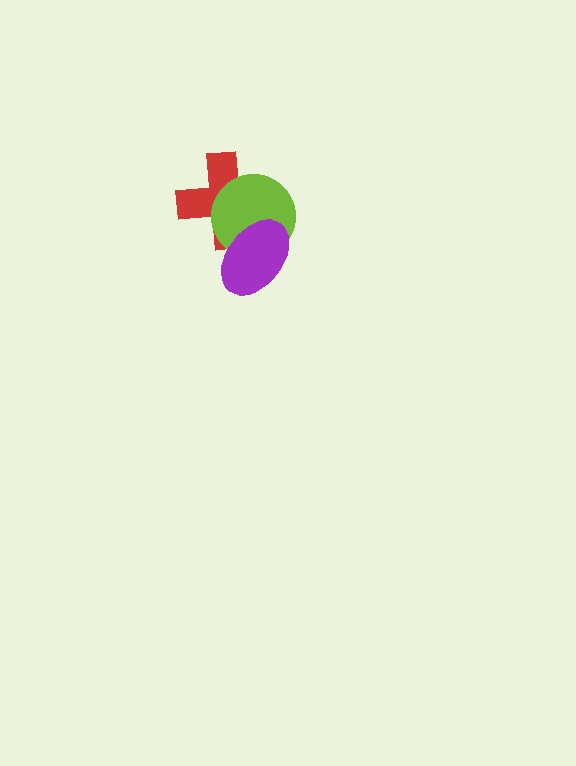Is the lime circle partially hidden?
Yes, it is partially covered by another shape.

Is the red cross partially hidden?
Yes, it is partially covered by another shape.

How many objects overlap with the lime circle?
2 objects overlap with the lime circle.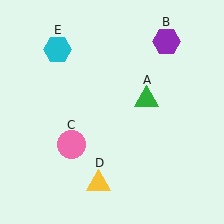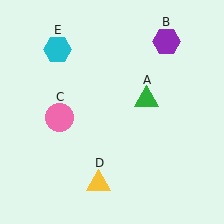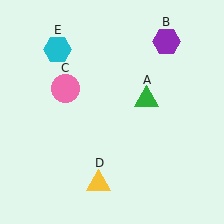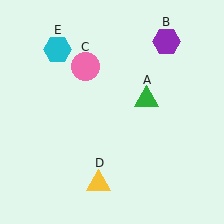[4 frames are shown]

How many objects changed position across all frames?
1 object changed position: pink circle (object C).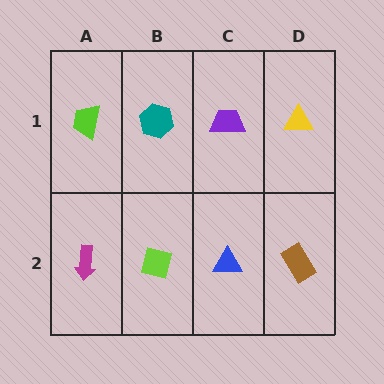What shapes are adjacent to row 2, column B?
A teal hexagon (row 1, column B), a magenta arrow (row 2, column A), a blue triangle (row 2, column C).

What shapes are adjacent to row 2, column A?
A lime trapezoid (row 1, column A), a lime square (row 2, column B).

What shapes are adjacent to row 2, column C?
A purple trapezoid (row 1, column C), a lime square (row 2, column B), a brown rectangle (row 2, column D).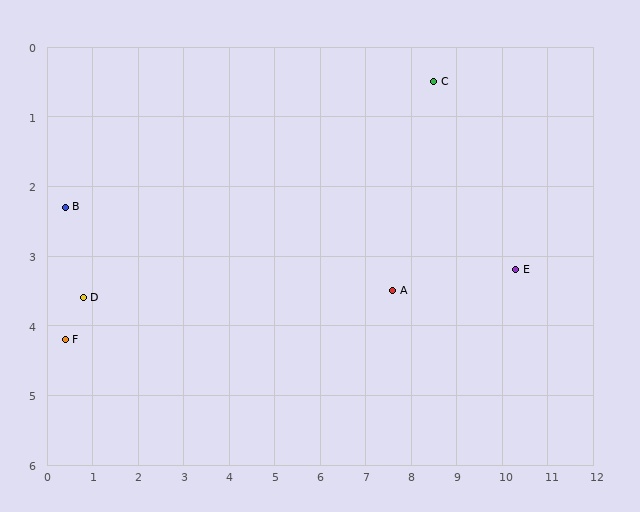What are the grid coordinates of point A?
Point A is at approximately (7.6, 3.5).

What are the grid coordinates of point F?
Point F is at approximately (0.4, 4.2).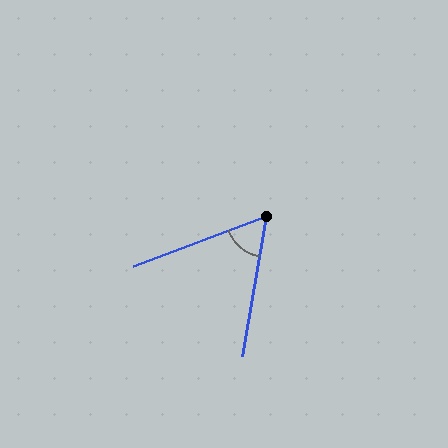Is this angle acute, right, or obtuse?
It is acute.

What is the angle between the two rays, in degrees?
Approximately 59 degrees.